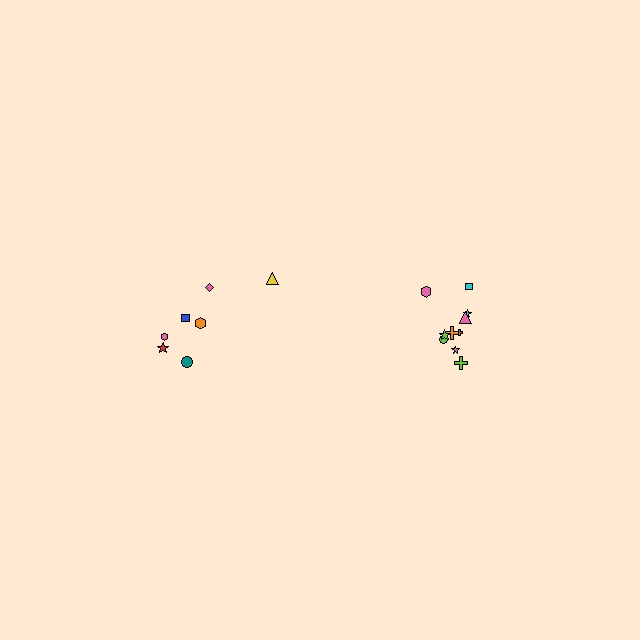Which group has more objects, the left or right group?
The right group.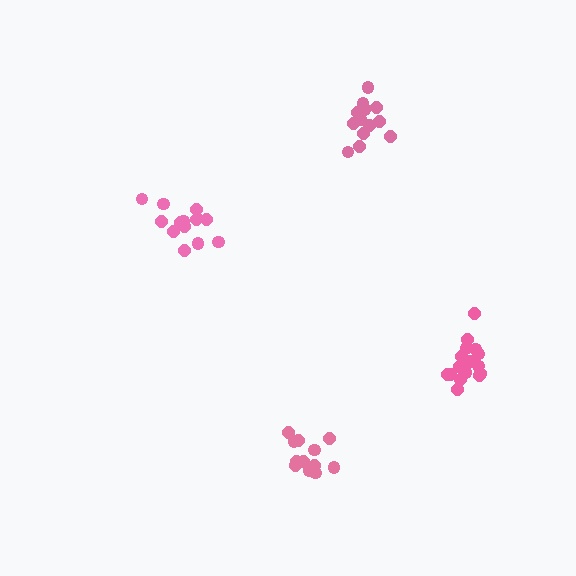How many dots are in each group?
Group 1: 14 dots, Group 2: 13 dots, Group 3: 12 dots, Group 4: 16 dots (55 total).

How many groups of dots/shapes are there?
There are 4 groups.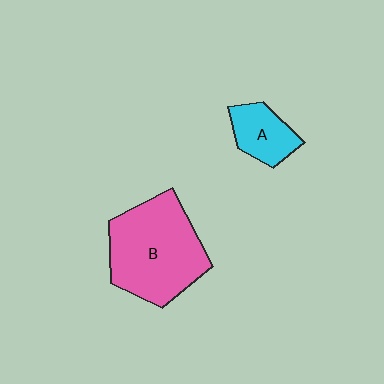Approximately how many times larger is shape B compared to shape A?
Approximately 2.6 times.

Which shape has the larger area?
Shape B (pink).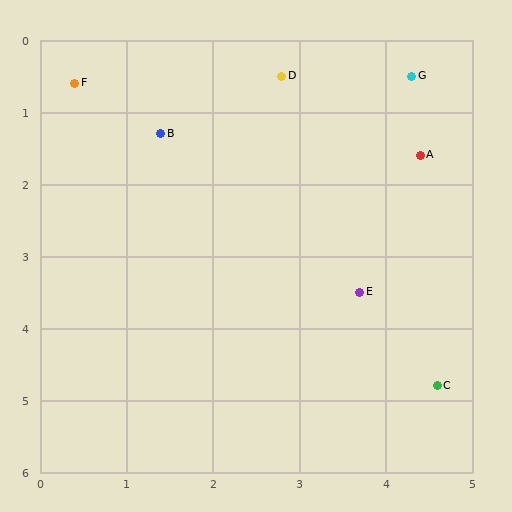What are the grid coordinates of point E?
Point E is at approximately (3.7, 3.5).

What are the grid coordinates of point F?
Point F is at approximately (0.4, 0.6).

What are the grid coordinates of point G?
Point G is at approximately (4.3, 0.5).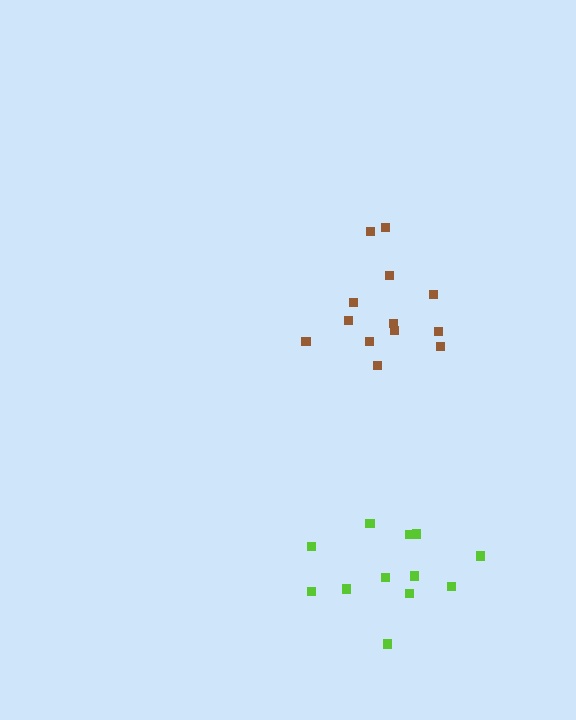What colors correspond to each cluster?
The clusters are colored: lime, brown.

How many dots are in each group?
Group 1: 12 dots, Group 2: 13 dots (25 total).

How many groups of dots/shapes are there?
There are 2 groups.